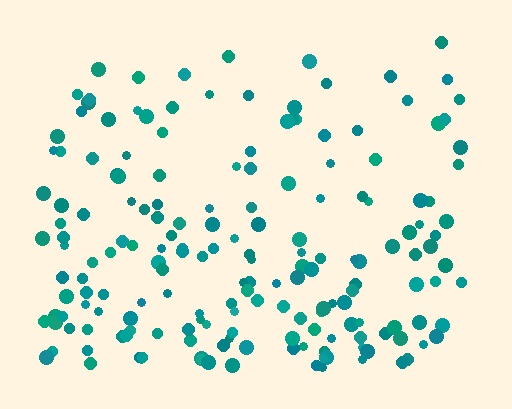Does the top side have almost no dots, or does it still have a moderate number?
Still a moderate number, just noticeably fewer than the bottom.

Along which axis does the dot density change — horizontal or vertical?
Vertical.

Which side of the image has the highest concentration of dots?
The bottom.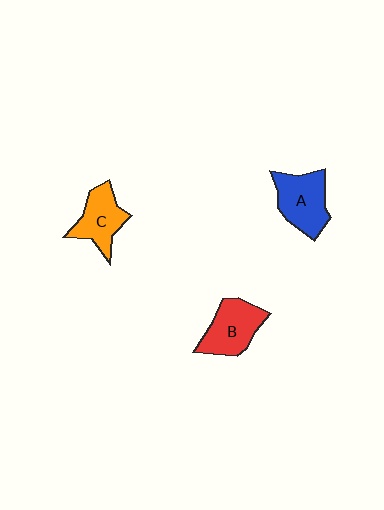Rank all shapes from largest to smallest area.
From largest to smallest: A (blue), B (red), C (orange).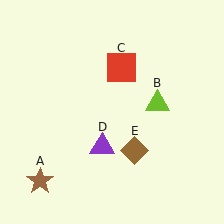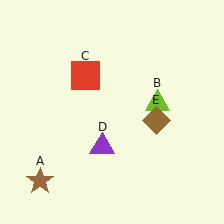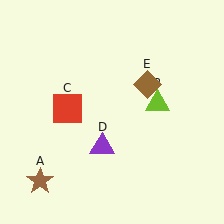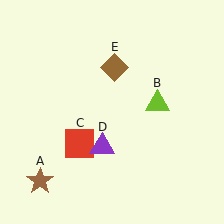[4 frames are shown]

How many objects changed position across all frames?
2 objects changed position: red square (object C), brown diamond (object E).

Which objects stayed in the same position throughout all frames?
Brown star (object A) and lime triangle (object B) and purple triangle (object D) remained stationary.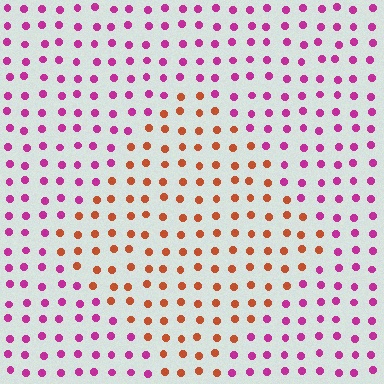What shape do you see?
I see a diamond.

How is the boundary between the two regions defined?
The boundary is defined purely by a slight shift in hue (about 59 degrees). Spacing, size, and orientation are identical on both sides.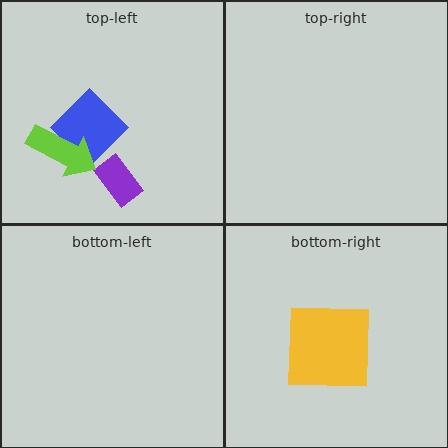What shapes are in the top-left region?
The blue diamond, the purple rectangle, the lime arrow.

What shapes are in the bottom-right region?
The yellow square.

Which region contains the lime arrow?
The top-left region.